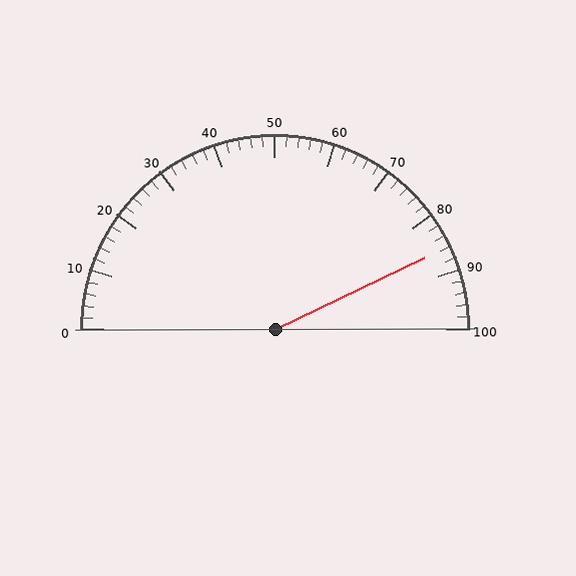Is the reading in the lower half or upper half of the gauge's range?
The reading is in the upper half of the range (0 to 100).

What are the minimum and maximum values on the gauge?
The gauge ranges from 0 to 100.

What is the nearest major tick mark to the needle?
The nearest major tick mark is 90.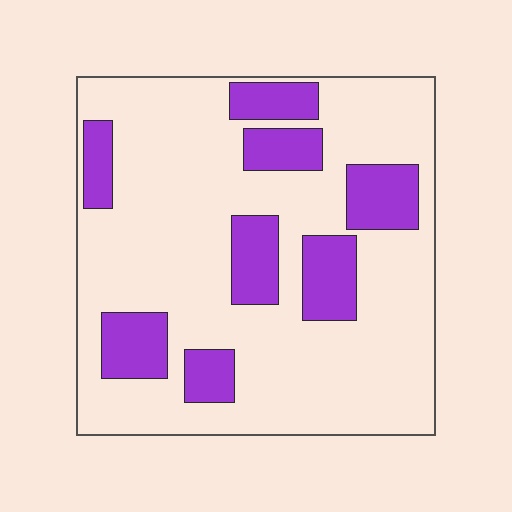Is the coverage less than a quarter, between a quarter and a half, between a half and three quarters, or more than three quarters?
Less than a quarter.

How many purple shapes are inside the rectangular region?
8.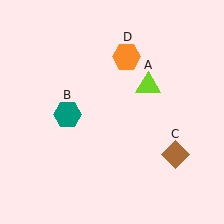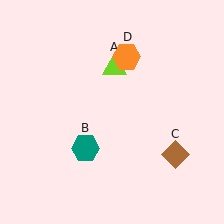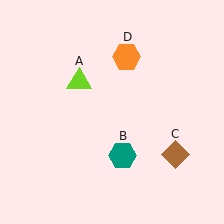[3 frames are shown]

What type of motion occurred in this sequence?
The lime triangle (object A), teal hexagon (object B) rotated counterclockwise around the center of the scene.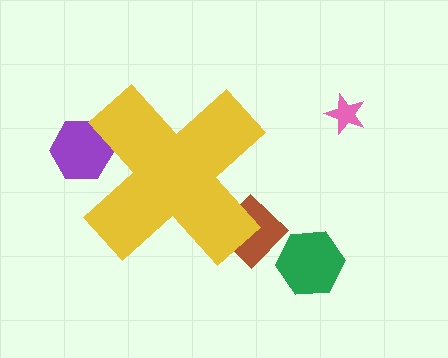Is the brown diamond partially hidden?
Yes, the brown diamond is partially hidden behind the yellow cross.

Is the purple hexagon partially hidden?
Yes, the purple hexagon is partially hidden behind the yellow cross.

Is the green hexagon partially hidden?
No, the green hexagon is fully visible.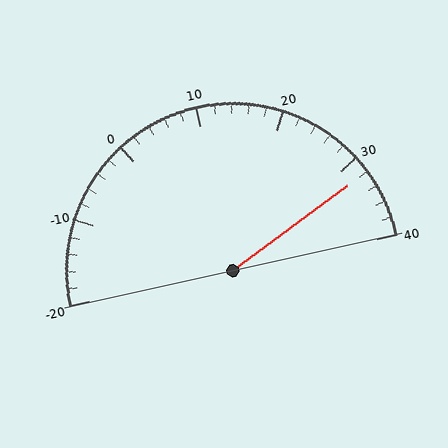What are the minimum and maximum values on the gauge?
The gauge ranges from -20 to 40.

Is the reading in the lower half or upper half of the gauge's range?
The reading is in the upper half of the range (-20 to 40).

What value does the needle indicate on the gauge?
The needle indicates approximately 32.